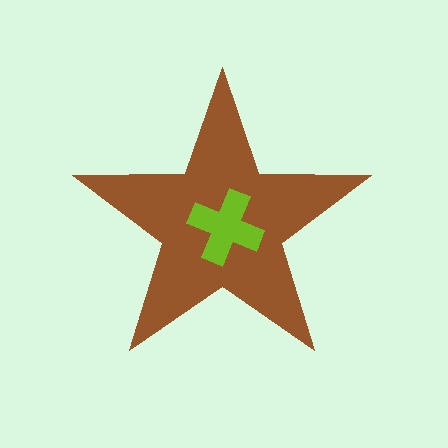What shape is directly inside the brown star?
The lime cross.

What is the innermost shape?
The lime cross.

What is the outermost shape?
The brown star.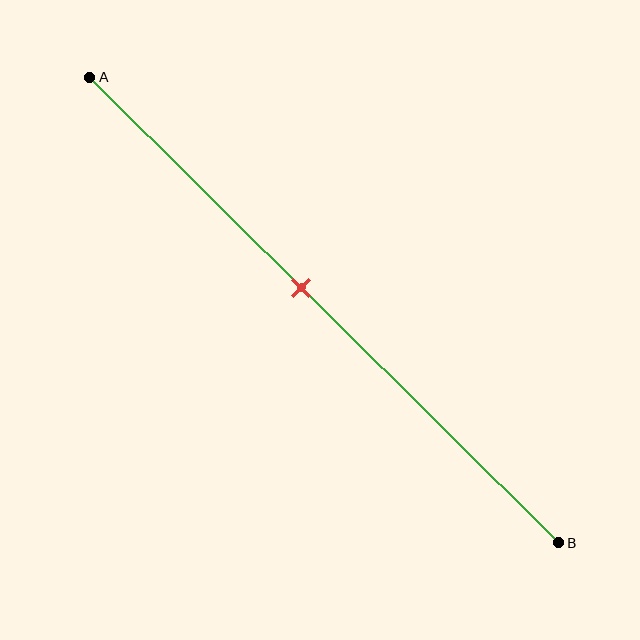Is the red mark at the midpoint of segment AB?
No, the mark is at about 45% from A, not at the 50% midpoint.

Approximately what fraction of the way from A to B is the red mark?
The red mark is approximately 45% of the way from A to B.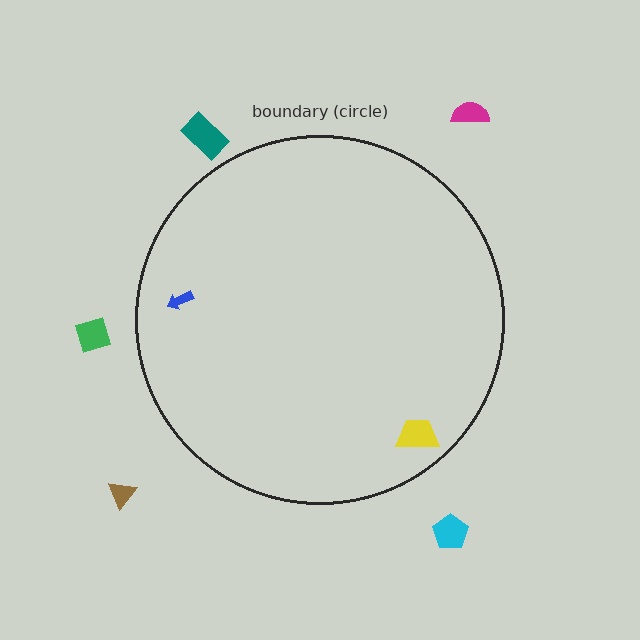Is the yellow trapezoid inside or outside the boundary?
Inside.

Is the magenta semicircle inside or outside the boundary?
Outside.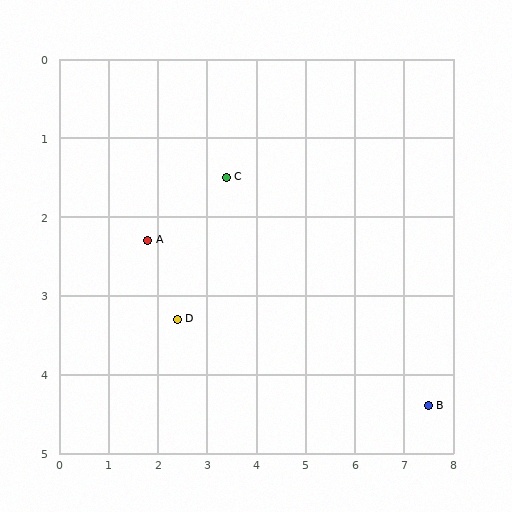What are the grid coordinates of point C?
Point C is at approximately (3.4, 1.5).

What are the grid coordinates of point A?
Point A is at approximately (1.8, 2.3).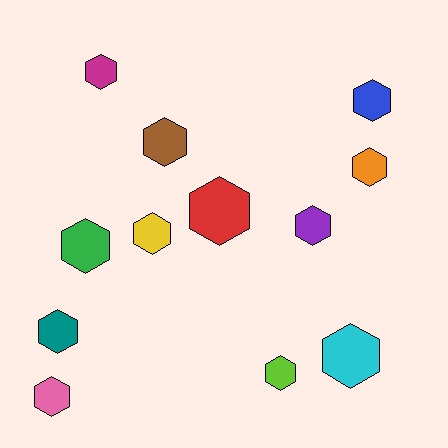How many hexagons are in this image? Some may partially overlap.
There are 12 hexagons.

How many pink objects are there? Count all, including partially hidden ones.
There is 1 pink object.